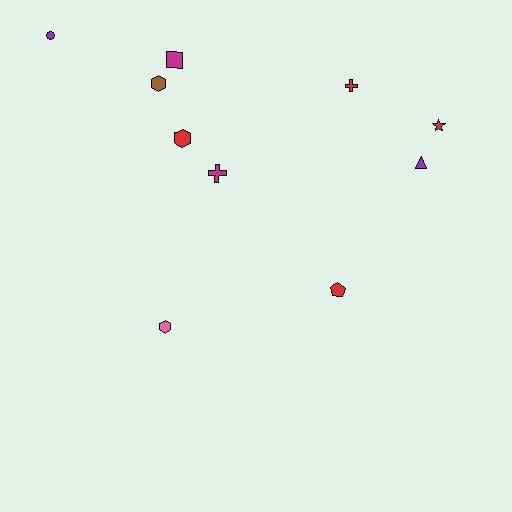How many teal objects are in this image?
There are no teal objects.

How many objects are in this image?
There are 10 objects.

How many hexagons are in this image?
There are 3 hexagons.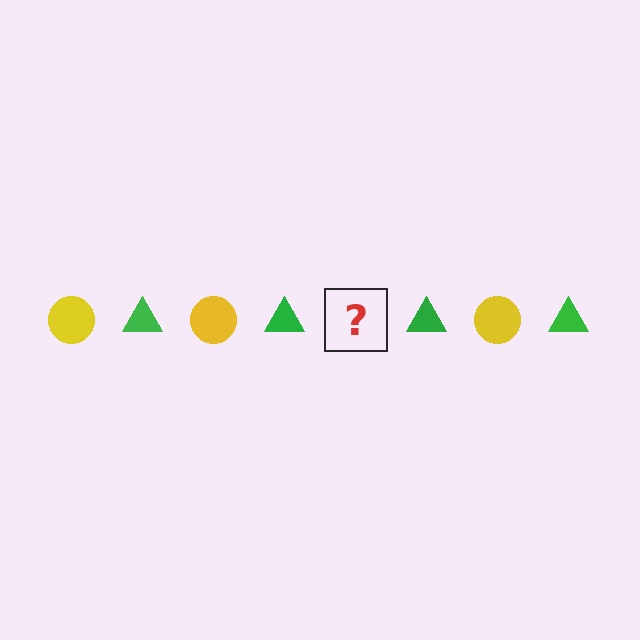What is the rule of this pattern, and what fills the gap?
The rule is that the pattern alternates between yellow circle and green triangle. The gap should be filled with a yellow circle.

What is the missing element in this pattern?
The missing element is a yellow circle.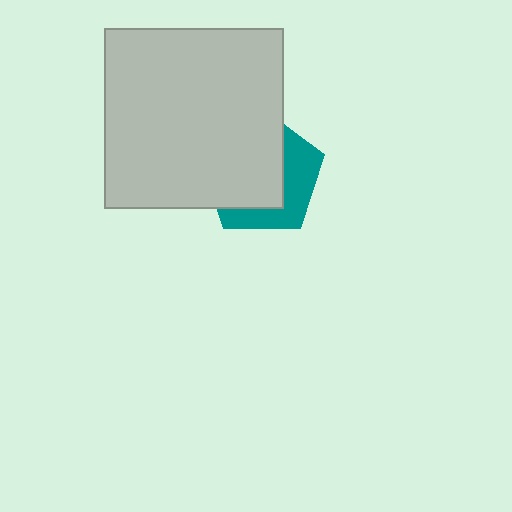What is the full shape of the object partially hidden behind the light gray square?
The partially hidden object is a teal pentagon.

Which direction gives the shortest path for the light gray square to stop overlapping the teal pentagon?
Moving left gives the shortest separation.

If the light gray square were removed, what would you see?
You would see the complete teal pentagon.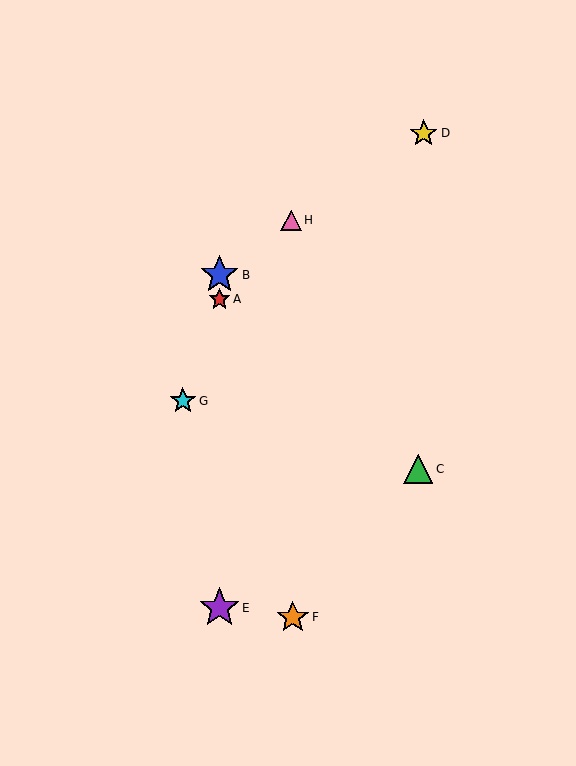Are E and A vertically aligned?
Yes, both are at x≈219.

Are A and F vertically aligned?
No, A is at x≈219 and F is at x≈293.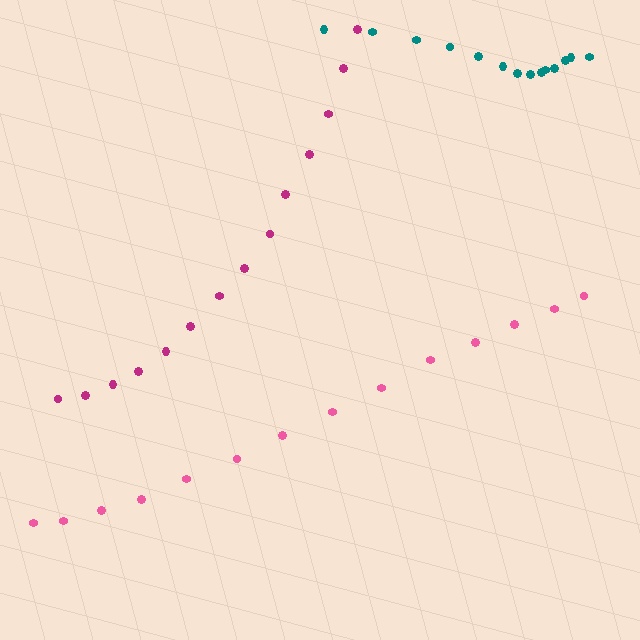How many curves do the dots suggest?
There are 3 distinct paths.